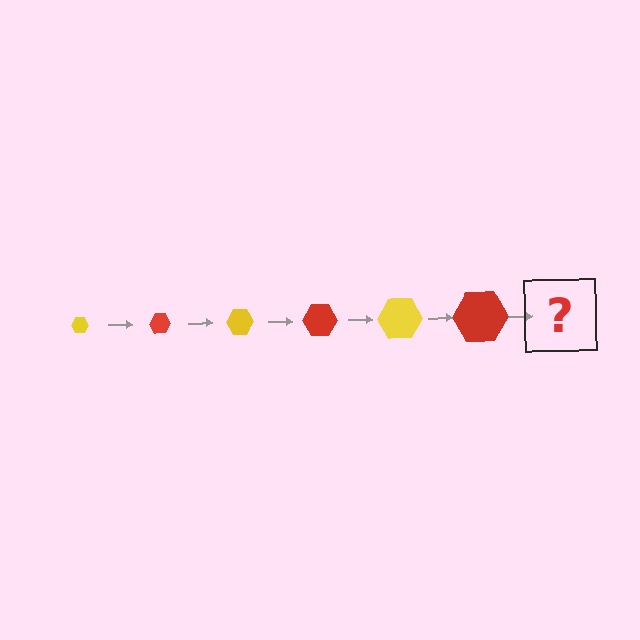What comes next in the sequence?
The next element should be a yellow hexagon, larger than the previous one.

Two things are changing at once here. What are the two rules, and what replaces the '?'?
The two rules are that the hexagon grows larger each step and the color cycles through yellow and red. The '?' should be a yellow hexagon, larger than the previous one.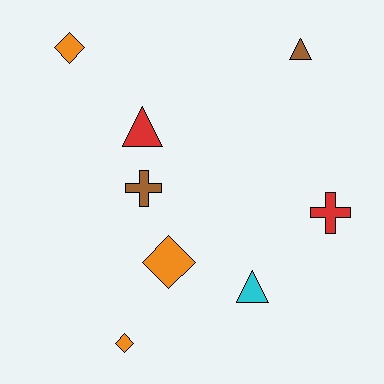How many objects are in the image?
There are 8 objects.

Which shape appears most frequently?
Triangle, with 3 objects.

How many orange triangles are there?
There are no orange triangles.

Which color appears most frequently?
Orange, with 3 objects.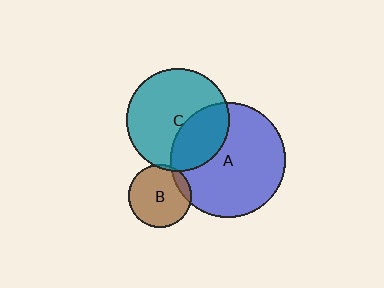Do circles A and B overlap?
Yes.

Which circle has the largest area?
Circle A (blue).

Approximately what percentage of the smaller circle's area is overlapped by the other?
Approximately 10%.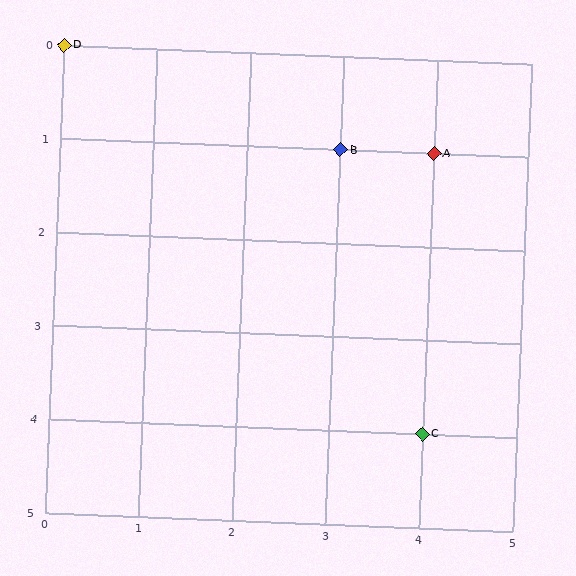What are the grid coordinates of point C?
Point C is at grid coordinates (4, 4).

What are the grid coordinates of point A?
Point A is at grid coordinates (4, 1).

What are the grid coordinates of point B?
Point B is at grid coordinates (3, 1).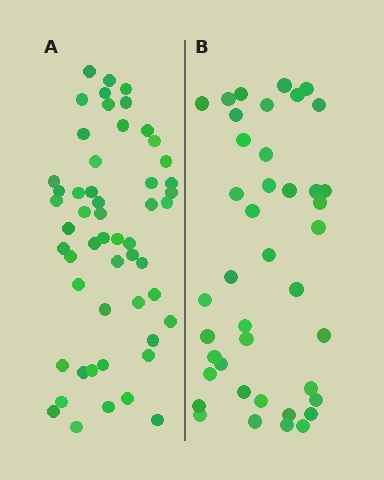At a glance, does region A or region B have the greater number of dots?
Region A (the left region) has more dots.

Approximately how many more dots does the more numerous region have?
Region A has roughly 12 or so more dots than region B.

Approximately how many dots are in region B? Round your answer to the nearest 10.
About 40 dots. (The exact count is 41, which rounds to 40.)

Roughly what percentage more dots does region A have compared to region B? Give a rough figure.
About 30% more.